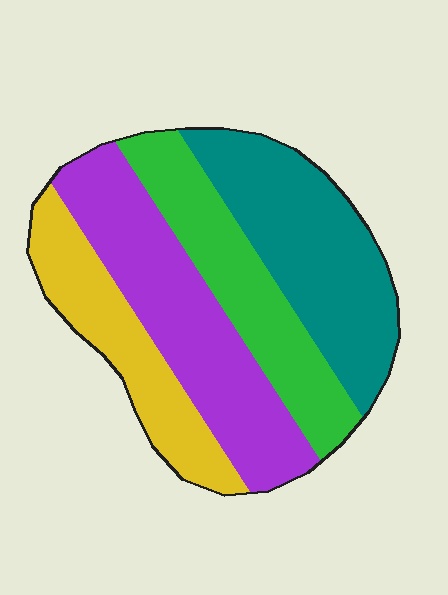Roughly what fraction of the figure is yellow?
Yellow covers roughly 20% of the figure.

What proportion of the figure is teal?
Teal covers roughly 30% of the figure.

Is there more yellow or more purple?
Purple.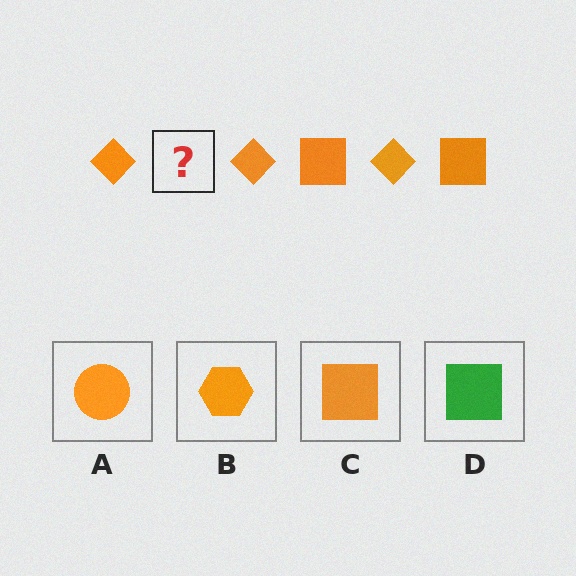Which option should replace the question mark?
Option C.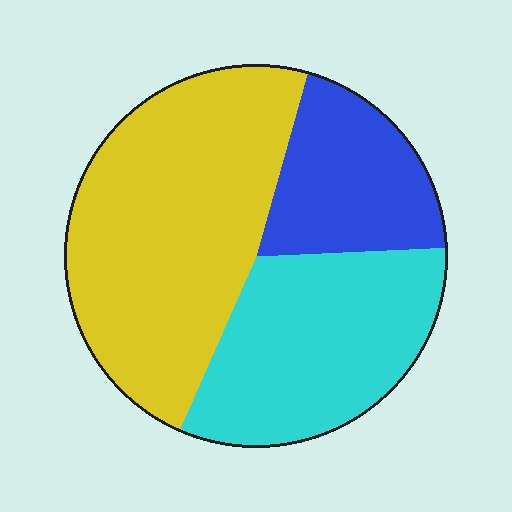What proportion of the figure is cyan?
Cyan covers 32% of the figure.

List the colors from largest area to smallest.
From largest to smallest: yellow, cyan, blue.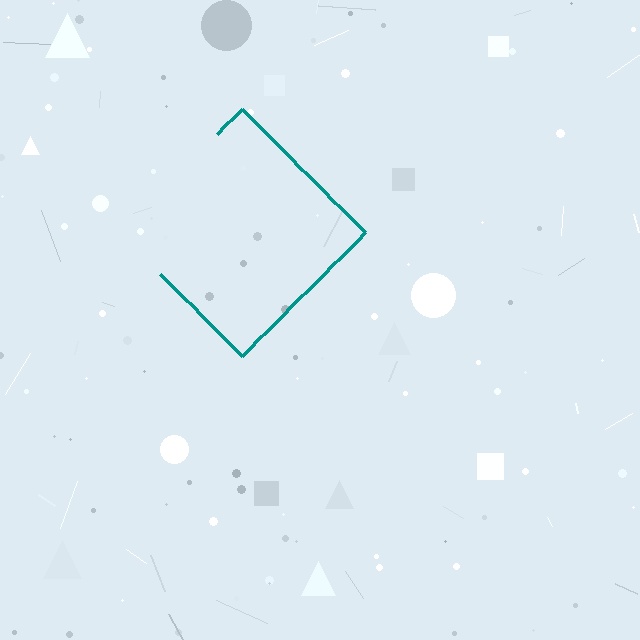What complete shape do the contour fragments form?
The contour fragments form a diamond.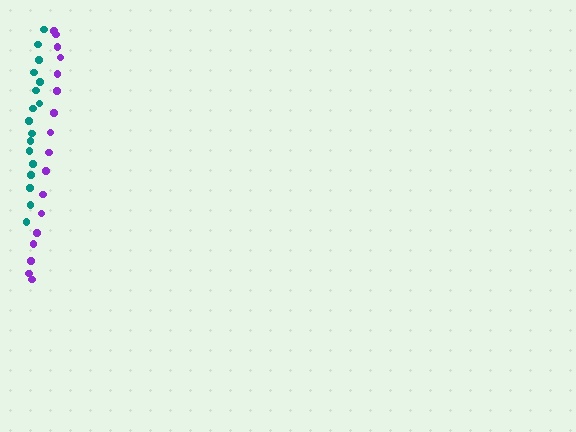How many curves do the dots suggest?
There are 2 distinct paths.